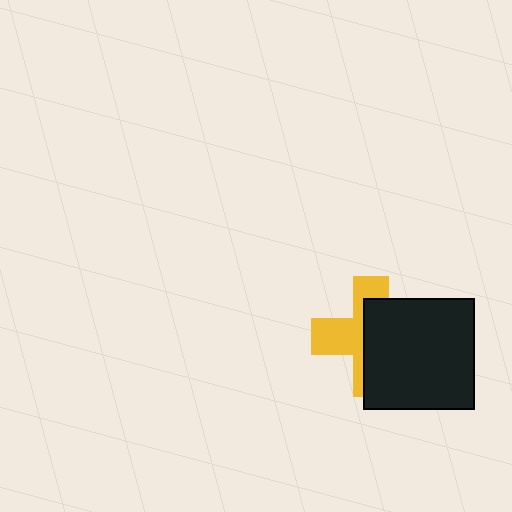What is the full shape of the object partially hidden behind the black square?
The partially hidden object is a yellow cross.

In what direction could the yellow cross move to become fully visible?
The yellow cross could move left. That would shift it out from behind the black square entirely.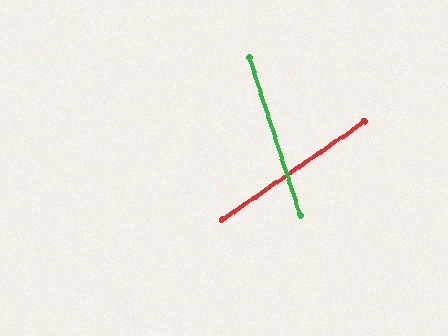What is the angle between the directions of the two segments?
Approximately 73 degrees.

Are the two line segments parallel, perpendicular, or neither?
Neither parallel nor perpendicular — they differ by about 73°.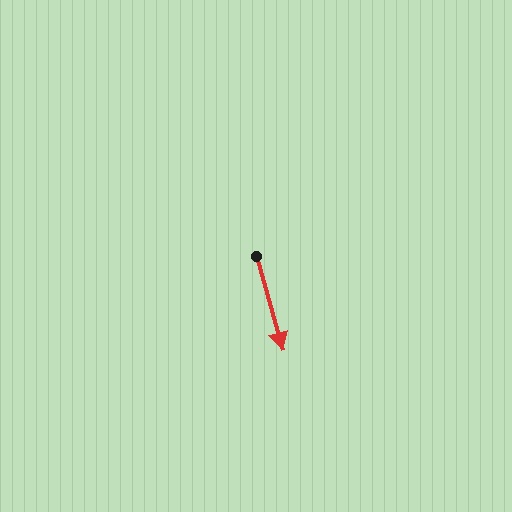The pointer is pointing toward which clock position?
Roughly 5 o'clock.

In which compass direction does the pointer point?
South.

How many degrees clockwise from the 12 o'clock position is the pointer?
Approximately 164 degrees.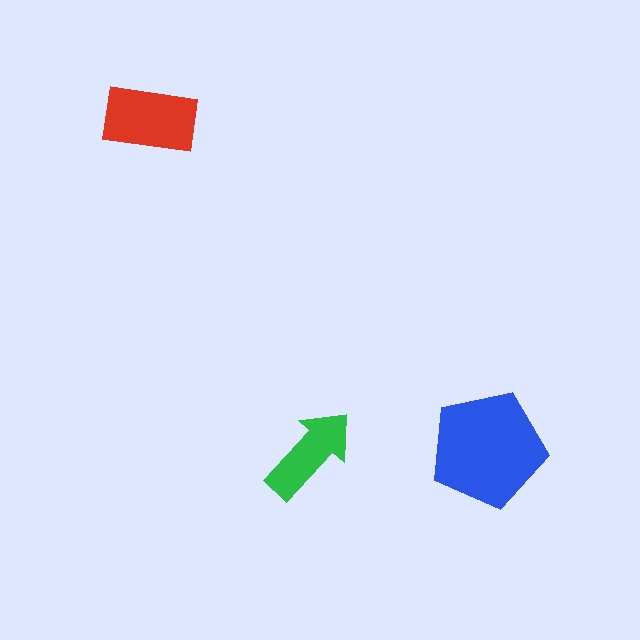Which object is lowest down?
The green arrow is bottommost.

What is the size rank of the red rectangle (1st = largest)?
2nd.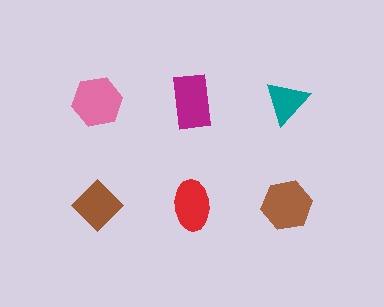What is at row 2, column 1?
A brown diamond.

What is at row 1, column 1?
A pink hexagon.